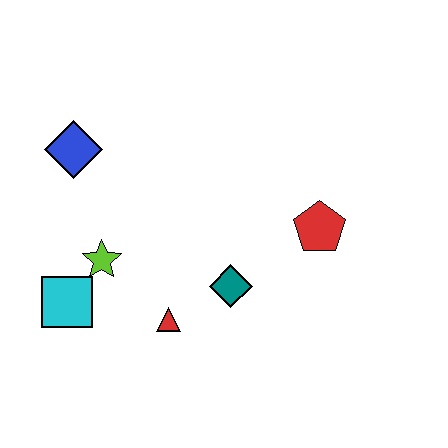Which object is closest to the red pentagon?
The teal diamond is closest to the red pentagon.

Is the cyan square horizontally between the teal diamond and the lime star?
No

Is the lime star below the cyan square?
No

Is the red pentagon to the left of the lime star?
No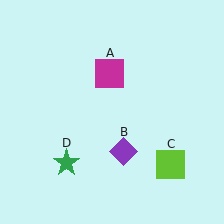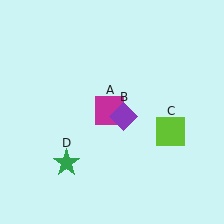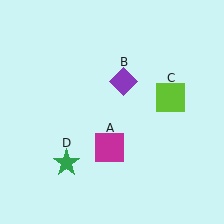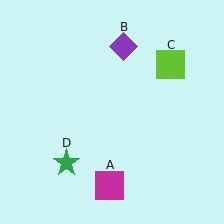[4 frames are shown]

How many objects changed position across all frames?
3 objects changed position: magenta square (object A), purple diamond (object B), lime square (object C).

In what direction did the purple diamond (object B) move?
The purple diamond (object B) moved up.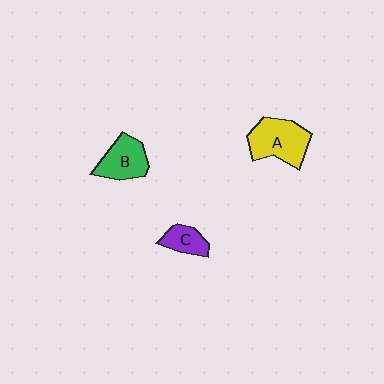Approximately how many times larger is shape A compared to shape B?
Approximately 1.3 times.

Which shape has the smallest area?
Shape C (purple).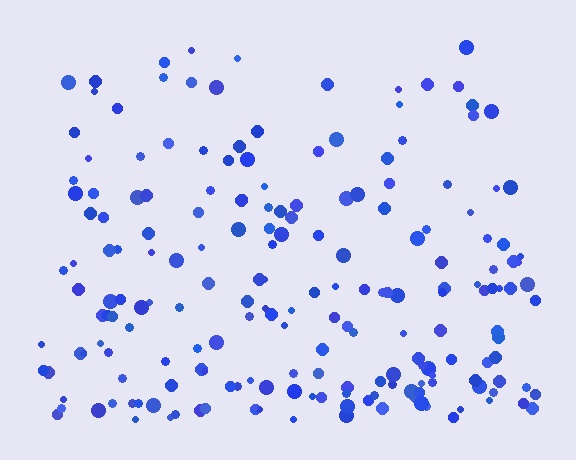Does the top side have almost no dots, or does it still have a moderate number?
Still a moderate number, just noticeably fewer than the bottom.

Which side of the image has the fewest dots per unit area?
The top.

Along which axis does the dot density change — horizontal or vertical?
Vertical.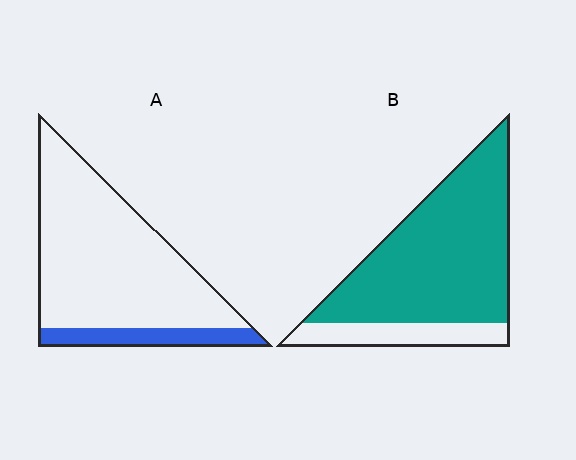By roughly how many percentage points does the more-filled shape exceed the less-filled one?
By roughly 65 percentage points (B over A).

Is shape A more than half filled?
No.